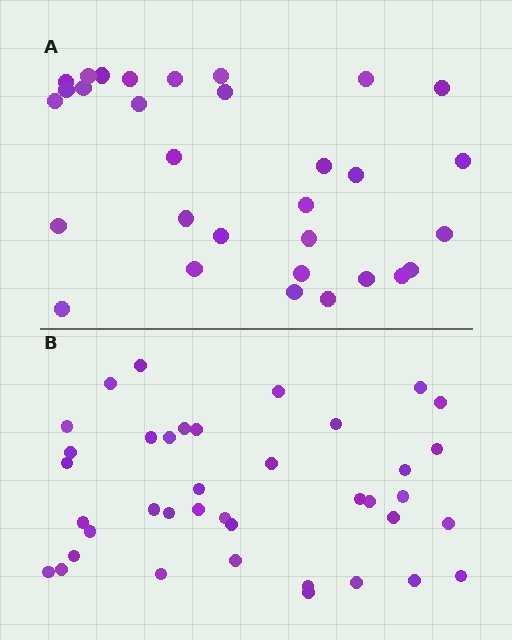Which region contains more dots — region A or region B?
Region B (the bottom region) has more dots.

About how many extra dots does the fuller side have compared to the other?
Region B has roughly 8 or so more dots than region A.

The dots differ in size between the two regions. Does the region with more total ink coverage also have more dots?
No. Region A has more total ink coverage because its dots are larger, but region B actually contains more individual dots. Total area can be misleading — the number of items is what matters here.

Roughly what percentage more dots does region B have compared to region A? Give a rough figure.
About 25% more.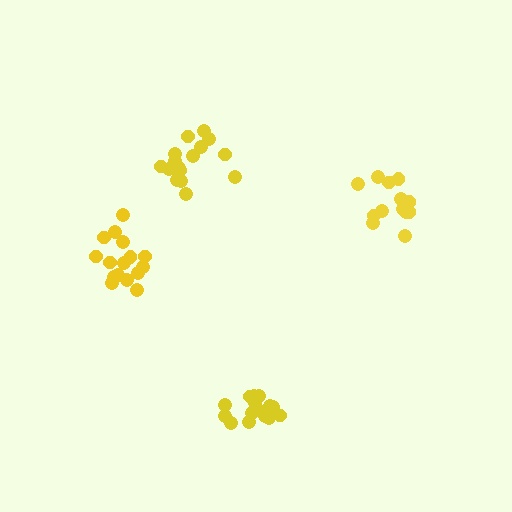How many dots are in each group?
Group 1: 13 dots, Group 2: 16 dots, Group 3: 15 dots, Group 4: 18 dots (62 total).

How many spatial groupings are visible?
There are 4 spatial groupings.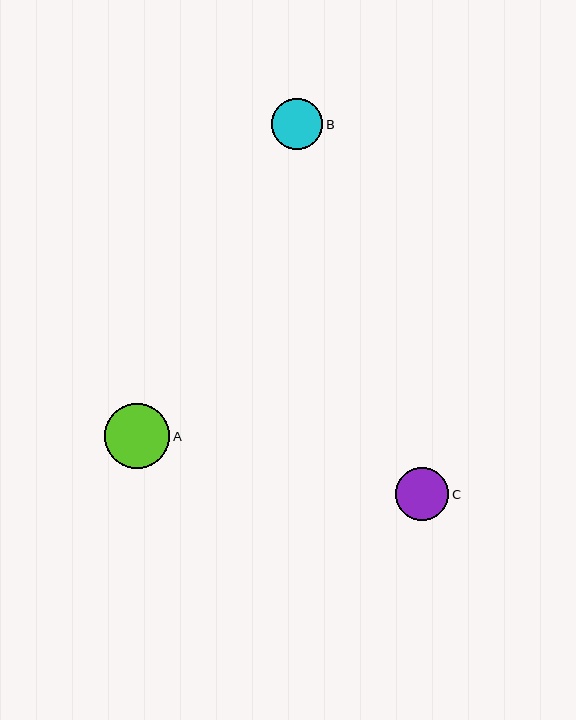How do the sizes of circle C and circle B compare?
Circle C and circle B are approximately the same size.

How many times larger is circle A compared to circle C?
Circle A is approximately 1.2 times the size of circle C.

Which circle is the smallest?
Circle B is the smallest with a size of approximately 51 pixels.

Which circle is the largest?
Circle A is the largest with a size of approximately 65 pixels.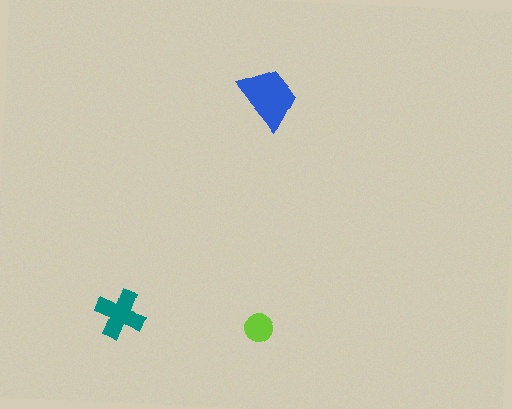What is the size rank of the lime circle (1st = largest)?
3rd.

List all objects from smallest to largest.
The lime circle, the teal cross, the blue trapezoid.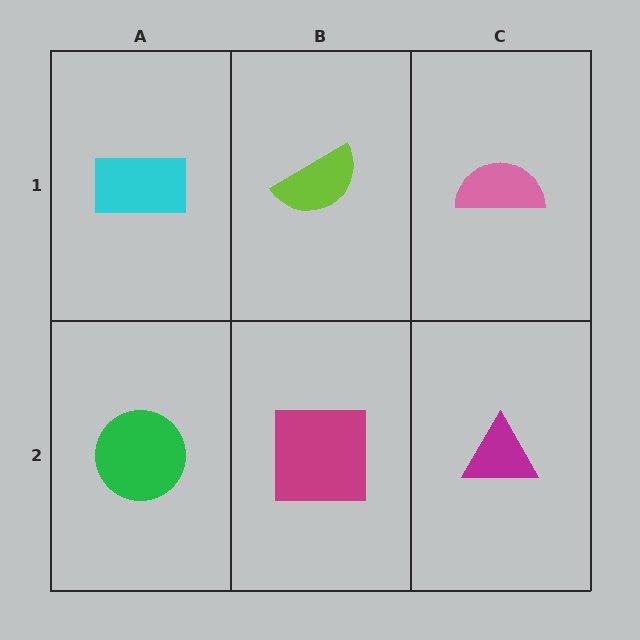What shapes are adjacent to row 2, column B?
A lime semicircle (row 1, column B), a green circle (row 2, column A), a magenta triangle (row 2, column C).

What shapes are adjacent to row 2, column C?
A pink semicircle (row 1, column C), a magenta square (row 2, column B).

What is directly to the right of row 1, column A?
A lime semicircle.